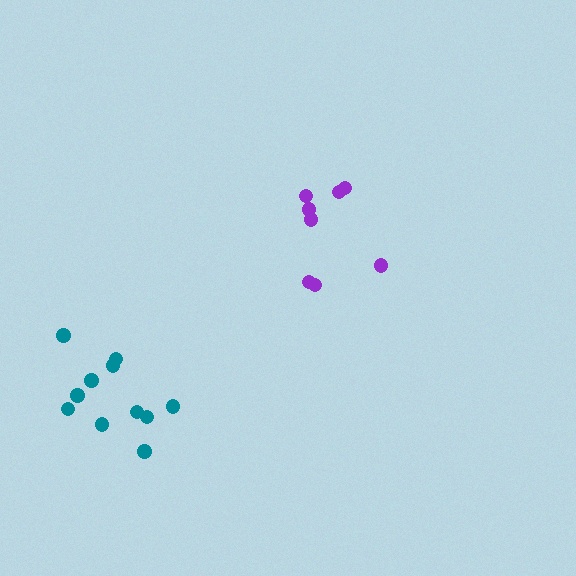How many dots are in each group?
Group 1: 8 dots, Group 2: 11 dots (19 total).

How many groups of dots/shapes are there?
There are 2 groups.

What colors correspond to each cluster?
The clusters are colored: purple, teal.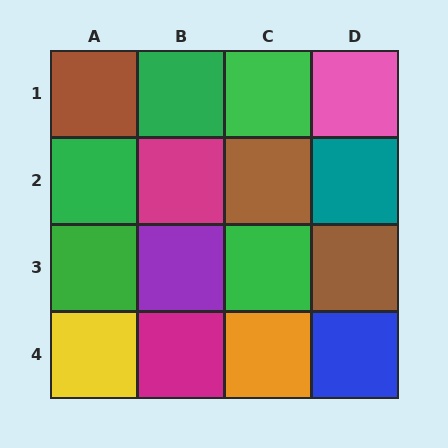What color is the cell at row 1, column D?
Pink.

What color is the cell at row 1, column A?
Brown.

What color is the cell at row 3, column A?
Green.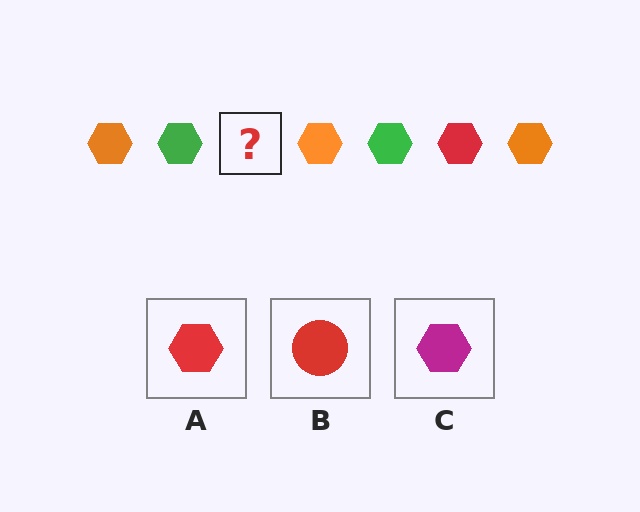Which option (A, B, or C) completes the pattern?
A.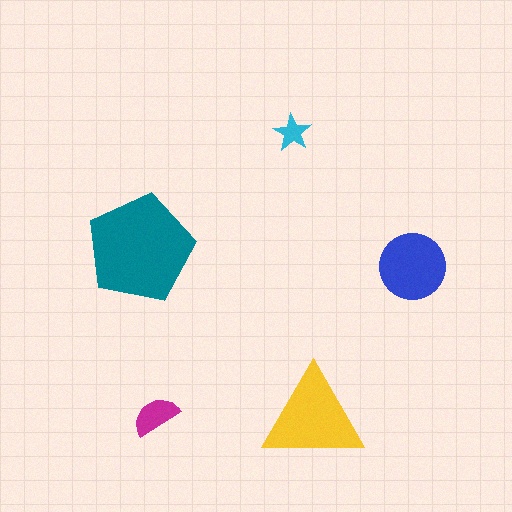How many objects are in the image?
There are 5 objects in the image.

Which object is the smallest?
The cyan star.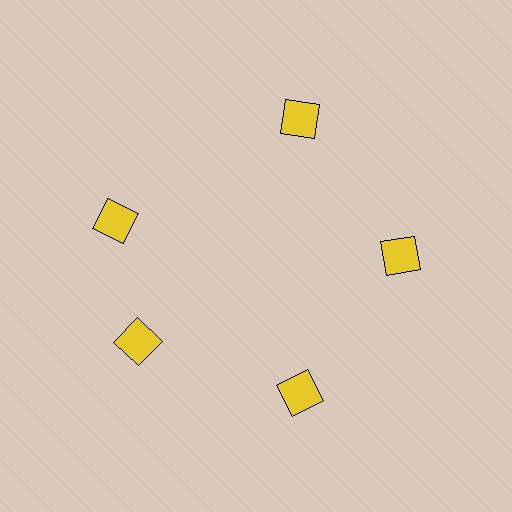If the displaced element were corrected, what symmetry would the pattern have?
It would have 5-fold rotational symmetry — the pattern would map onto itself every 72 degrees.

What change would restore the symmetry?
The symmetry would be restored by rotating it back into even spacing with its neighbors so that all 5 squares sit at equal angles and equal distance from the center.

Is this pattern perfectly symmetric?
No. The 5 yellow squares are arranged in a ring, but one element near the 10 o'clock position is rotated out of alignment along the ring, breaking the 5-fold rotational symmetry.